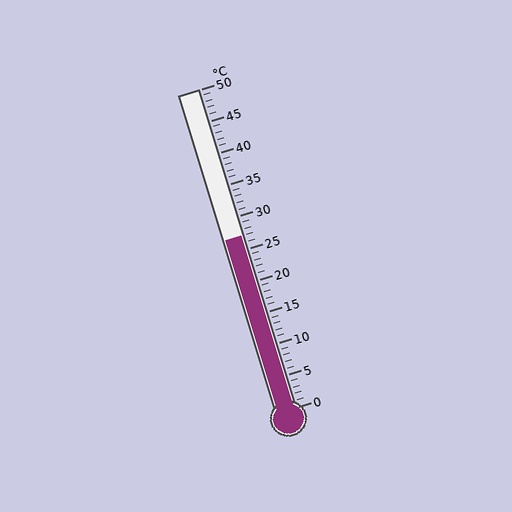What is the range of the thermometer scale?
The thermometer scale ranges from 0°C to 50°C.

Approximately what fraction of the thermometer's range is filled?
The thermometer is filled to approximately 55% of its range.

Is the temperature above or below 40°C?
The temperature is below 40°C.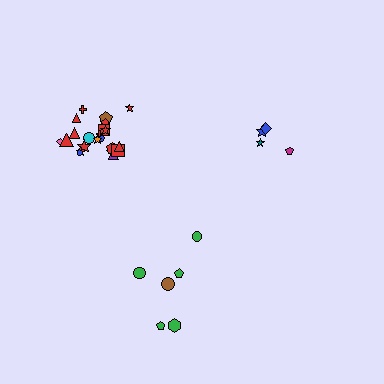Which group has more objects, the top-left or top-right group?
The top-left group.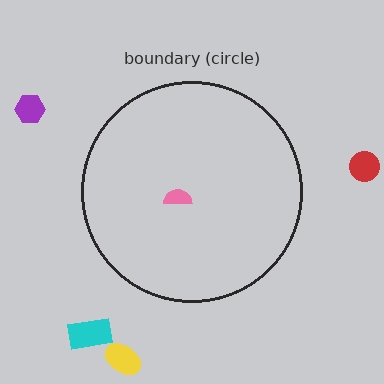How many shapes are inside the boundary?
1 inside, 4 outside.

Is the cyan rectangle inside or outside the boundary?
Outside.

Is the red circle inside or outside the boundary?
Outside.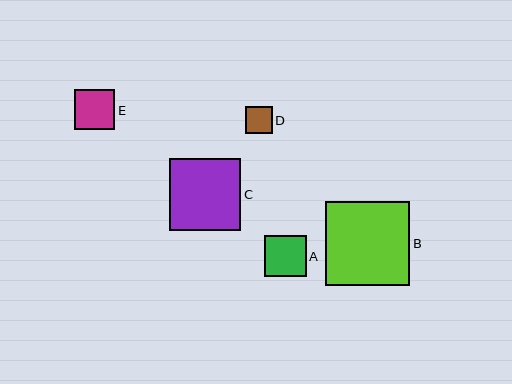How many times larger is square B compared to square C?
Square B is approximately 1.2 times the size of square C.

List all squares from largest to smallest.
From largest to smallest: B, C, A, E, D.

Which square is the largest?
Square B is the largest with a size of approximately 84 pixels.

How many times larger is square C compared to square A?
Square C is approximately 1.7 times the size of square A.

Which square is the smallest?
Square D is the smallest with a size of approximately 27 pixels.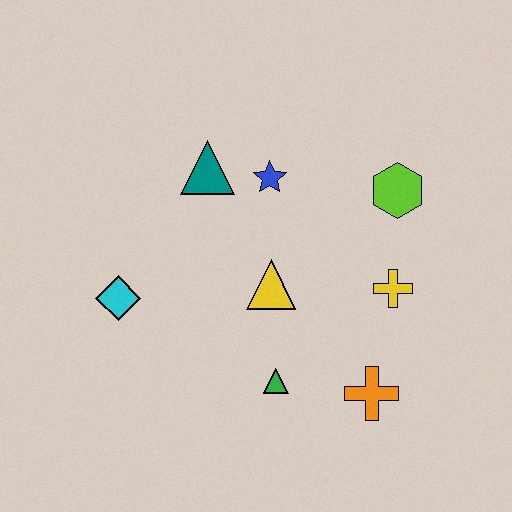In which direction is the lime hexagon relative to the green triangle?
The lime hexagon is above the green triangle.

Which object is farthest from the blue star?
The orange cross is farthest from the blue star.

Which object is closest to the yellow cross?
The lime hexagon is closest to the yellow cross.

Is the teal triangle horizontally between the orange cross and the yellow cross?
No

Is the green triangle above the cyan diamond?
No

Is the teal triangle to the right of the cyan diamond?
Yes